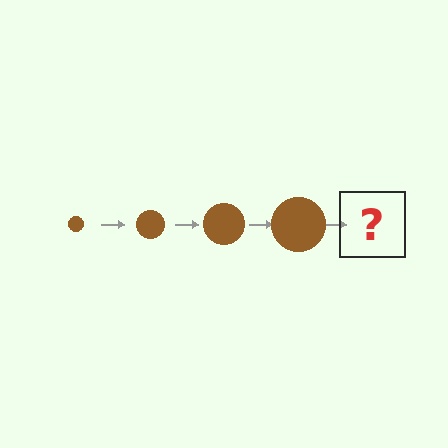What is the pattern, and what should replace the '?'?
The pattern is that the circle gets progressively larger each step. The '?' should be a brown circle, larger than the previous one.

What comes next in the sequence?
The next element should be a brown circle, larger than the previous one.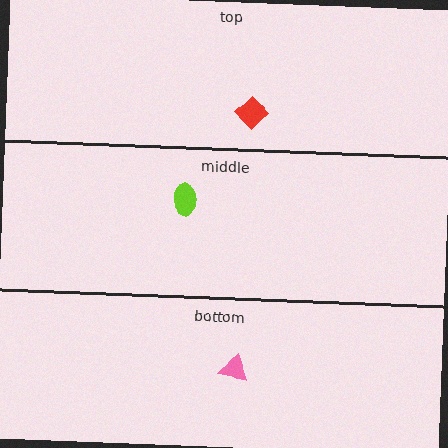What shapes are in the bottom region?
The pink triangle.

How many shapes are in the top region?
1.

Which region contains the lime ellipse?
The middle region.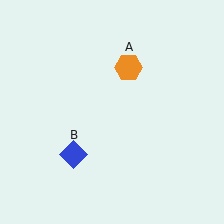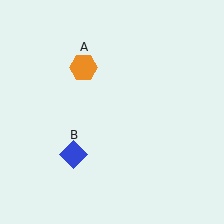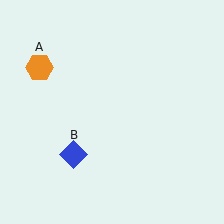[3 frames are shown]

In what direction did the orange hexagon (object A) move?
The orange hexagon (object A) moved left.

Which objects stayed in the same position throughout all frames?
Blue diamond (object B) remained stationary.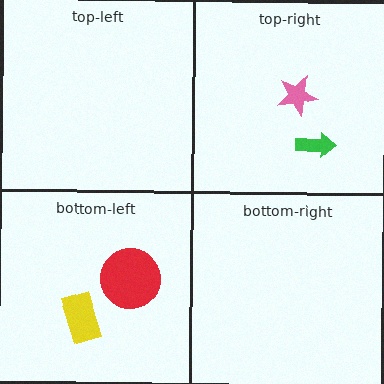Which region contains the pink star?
The top-right region.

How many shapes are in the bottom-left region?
2.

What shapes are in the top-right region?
The green arrow, the pink star.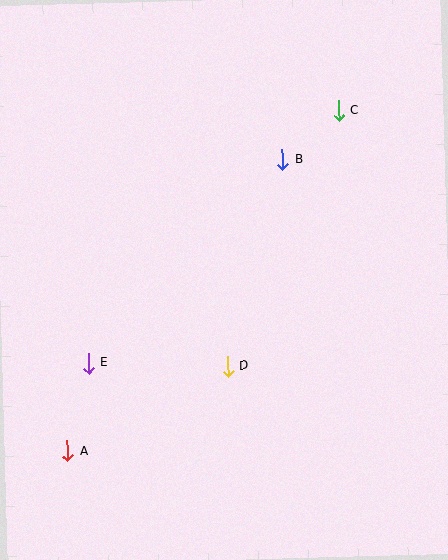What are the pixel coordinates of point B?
Point B is at (282, 160).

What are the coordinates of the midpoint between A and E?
The midpoint between A and E is at (78, 407).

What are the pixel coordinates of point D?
Point D is at (227, 366).